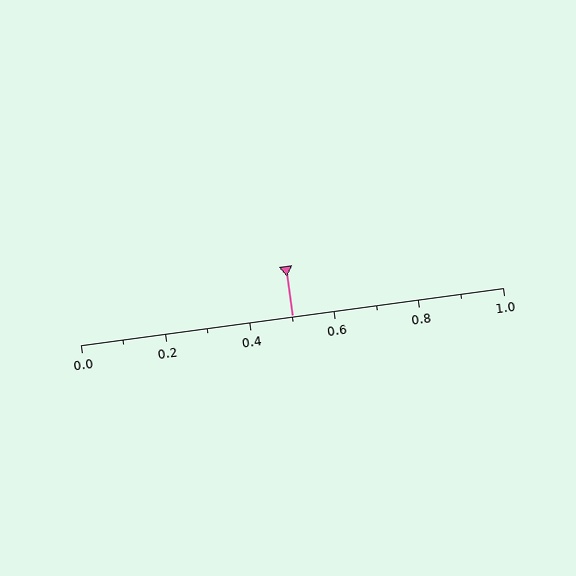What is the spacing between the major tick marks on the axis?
The major ticks are spaced 0.2 apart.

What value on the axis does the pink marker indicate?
The marker indicates approximately 0.5.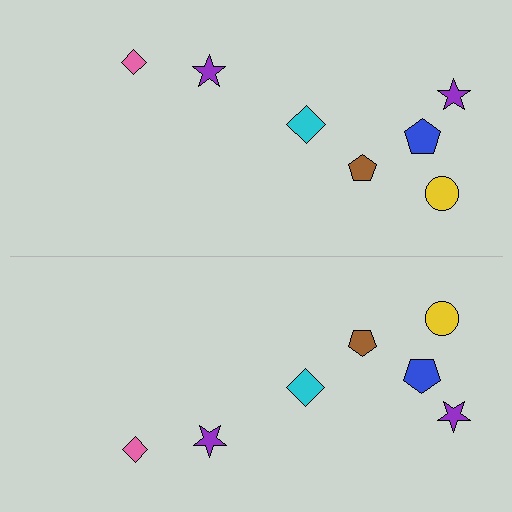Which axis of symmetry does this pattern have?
The pattern has a horizontal axis of symmetry running through the center of the image.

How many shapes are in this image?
There are 14 shapes in this image.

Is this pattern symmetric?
Yes, this pattern has bilateral (reflection) symmetry.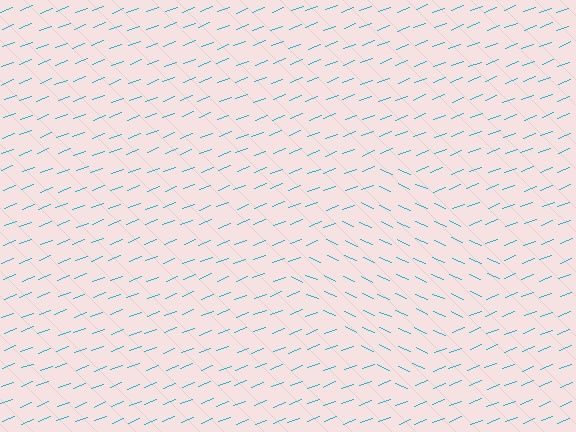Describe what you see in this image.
The image is filled with small cyan line segments. A diamond region in the image has lines oriented differently from the surrounding lines, creating a visible texture boundary.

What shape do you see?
I see a diamond.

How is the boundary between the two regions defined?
The boundary is defined purely by a change in line orientation (approximately 45 degrees difference). All lines are the same color and thickness.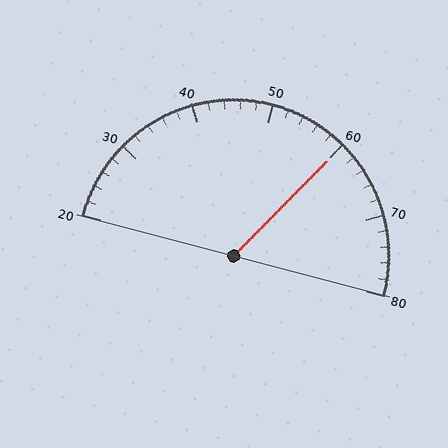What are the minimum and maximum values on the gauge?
The gauge ranges from 20 to 80.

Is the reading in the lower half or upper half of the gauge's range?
The reading is in the upper half of the range (20 to 80).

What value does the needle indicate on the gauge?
The needle indicates approximately 60.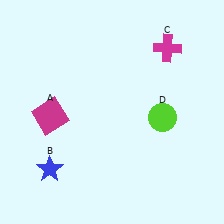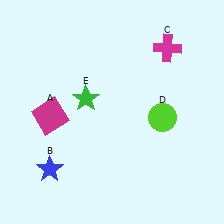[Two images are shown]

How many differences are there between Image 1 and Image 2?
There is 1 difference between the two images.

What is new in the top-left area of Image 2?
A green star (E) was added in the top-left area of Image 2.